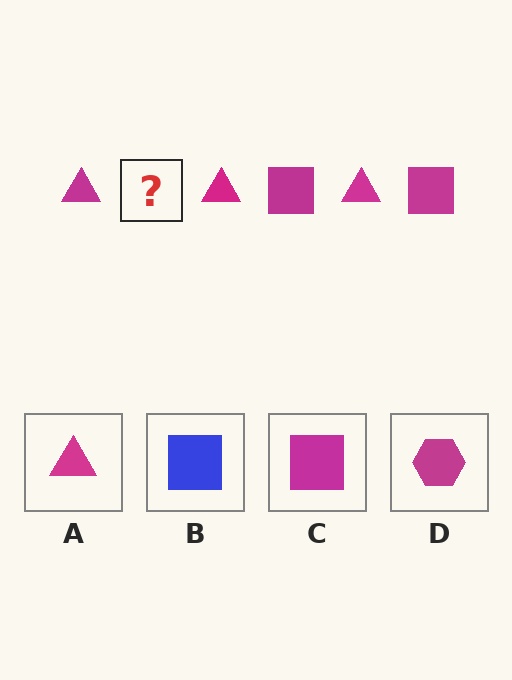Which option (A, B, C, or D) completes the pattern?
C.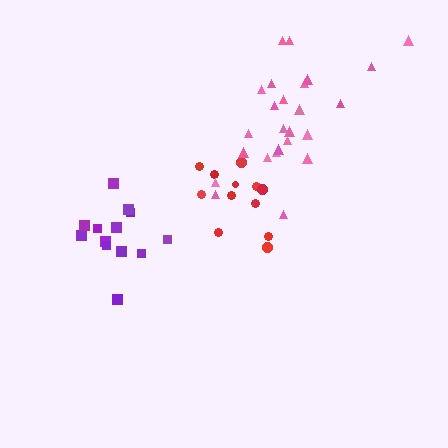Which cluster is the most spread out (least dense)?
Pink.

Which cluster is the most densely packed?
Purple.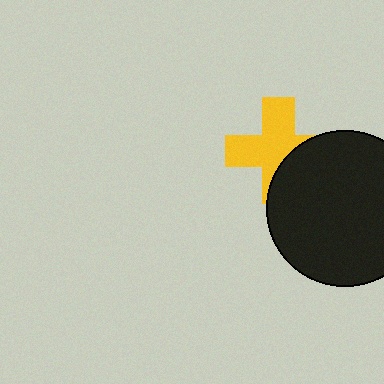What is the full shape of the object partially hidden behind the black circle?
The partially hidden object is a yellow cross.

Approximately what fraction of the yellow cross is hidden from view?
Roughly 36% of the yellow cross is hidden behind the black circle.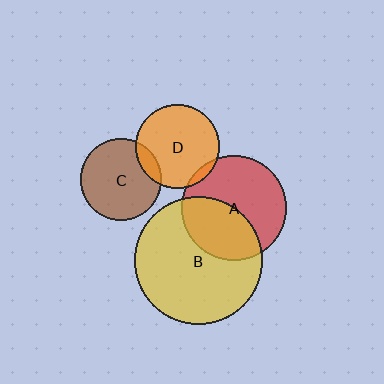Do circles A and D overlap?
Yes.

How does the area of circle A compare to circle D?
Approximately 1.6 times.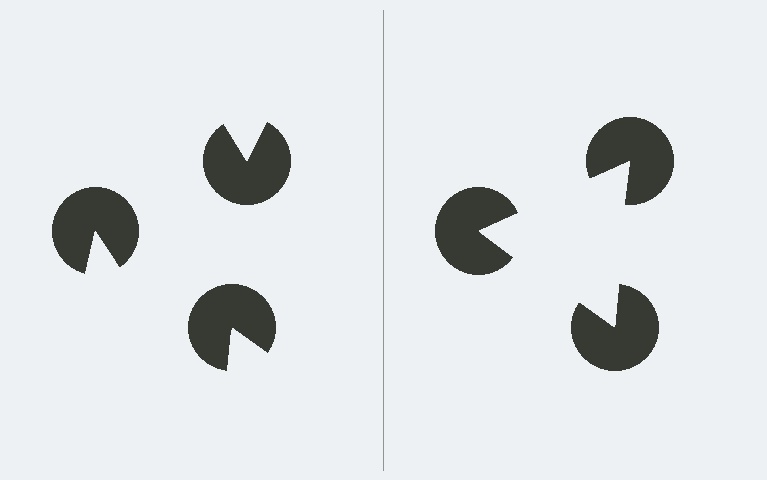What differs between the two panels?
The pac-man discs are positioned identically on both sides; only the wedge orientations differ. On the right they align to a triangle; on the left they are misaligned.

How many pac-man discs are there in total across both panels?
6 — 3 on each side.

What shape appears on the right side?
An illusory triangle.